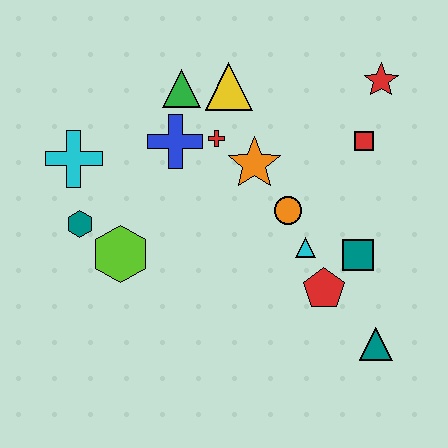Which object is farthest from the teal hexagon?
The red star is farthest from the teal hexagon.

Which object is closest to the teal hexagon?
The lime hexagon is closest to the teal hexagon.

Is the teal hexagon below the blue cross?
Yes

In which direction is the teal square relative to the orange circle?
The teal square is to the right of the orange circle.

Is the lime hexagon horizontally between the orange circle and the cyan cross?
Yes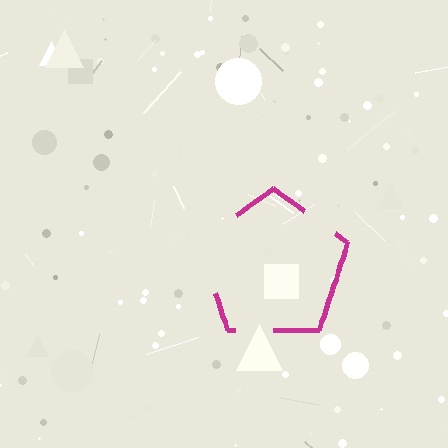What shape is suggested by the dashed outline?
The dashed outline suggests a pentagon.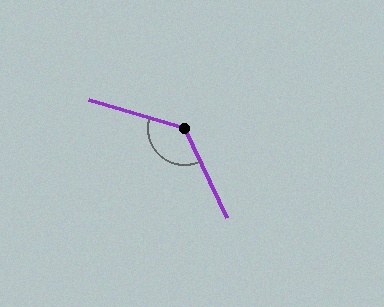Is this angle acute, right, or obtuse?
It is obtuse.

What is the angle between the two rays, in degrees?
Approximately 132 degrees.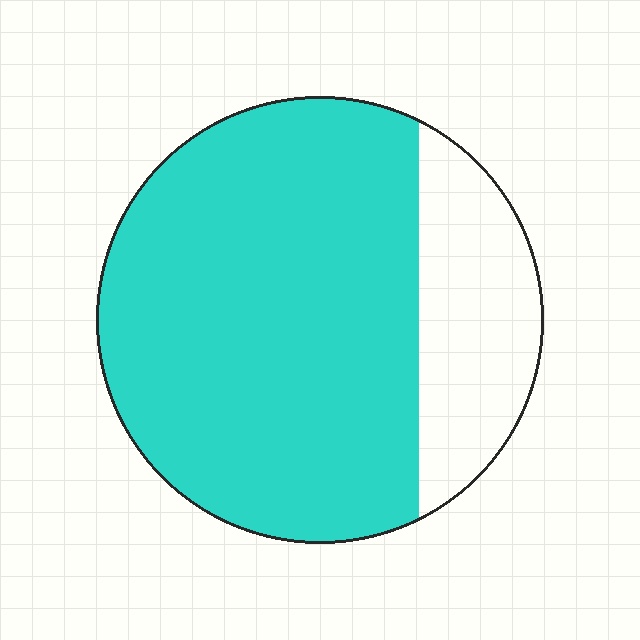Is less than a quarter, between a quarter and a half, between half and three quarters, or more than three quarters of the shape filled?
More than three quarters.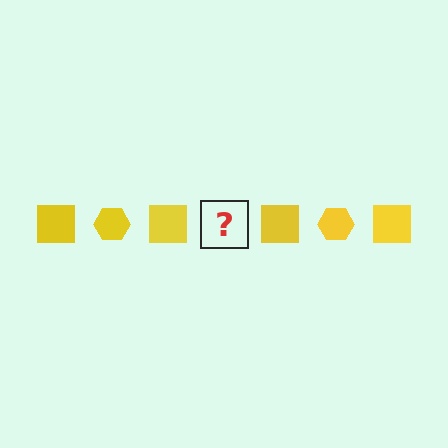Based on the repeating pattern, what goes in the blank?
The blank should be a yellow hexagon.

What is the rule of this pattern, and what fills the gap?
The rule is that the pattern cycles through square, hexagon shapes in yellow. The gap should be filled with a yellow hexagon.